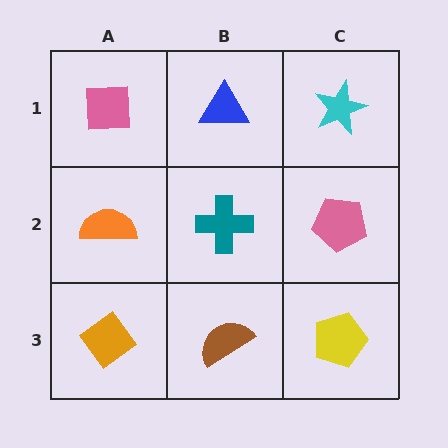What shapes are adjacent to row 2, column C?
A cyan star (row 1, column C), a yellow pentagon (row 3, column C), a teal cross (row 2, column B).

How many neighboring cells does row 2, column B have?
4.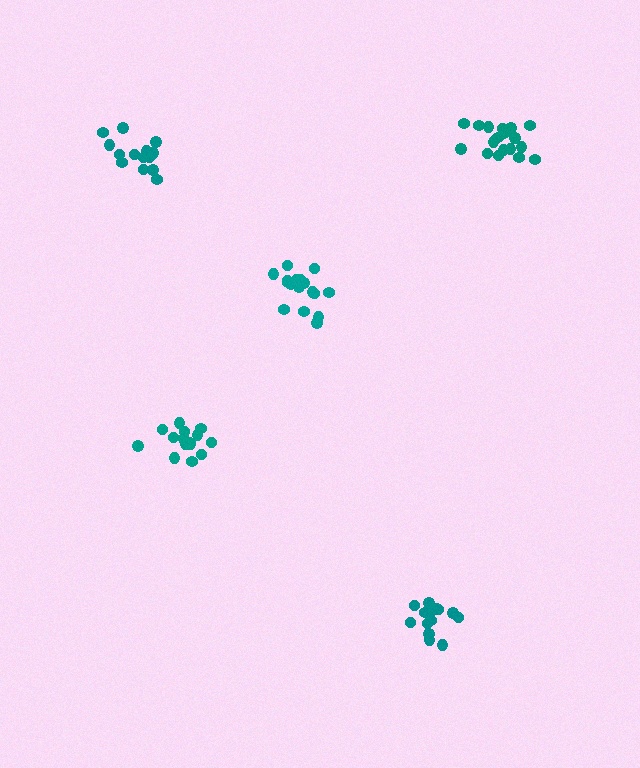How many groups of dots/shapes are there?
There are 5 groups.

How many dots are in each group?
Group 1: 18 dots, Group 2: 15 dots, Group 3: 15 dots, Group 4: 18 dots, Group 5: 15 dots (81 total).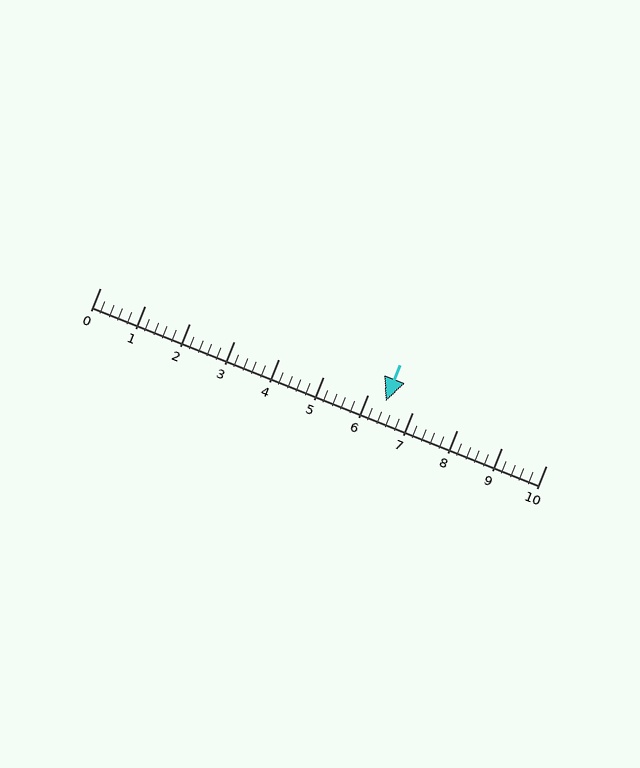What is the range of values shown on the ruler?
The ruler shows values from 0 to 10.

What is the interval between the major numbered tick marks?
The major tick marks are spaced 1 units apart.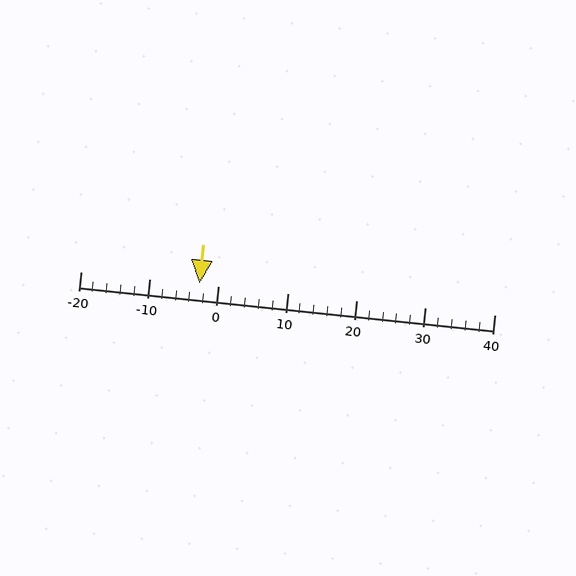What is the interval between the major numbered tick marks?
The major tick marks are spaced 10 units apart.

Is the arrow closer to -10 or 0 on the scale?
The arrow is closer to 0.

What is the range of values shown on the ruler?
The ruler shows values from -20 to 40.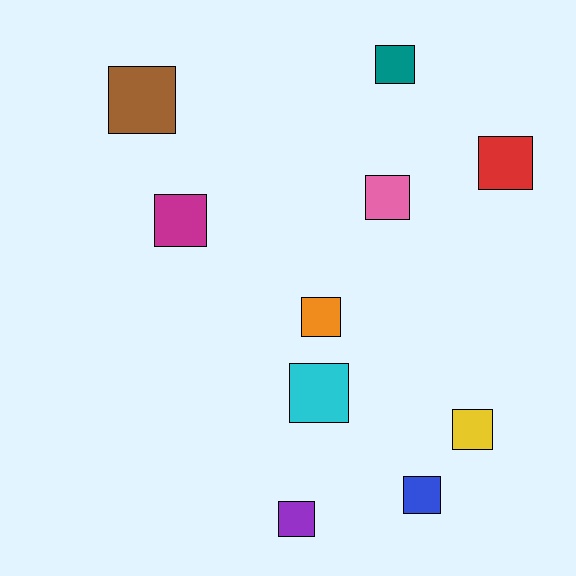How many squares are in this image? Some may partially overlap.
There are 10 squares.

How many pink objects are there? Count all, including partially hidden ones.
There is 1 pink object.